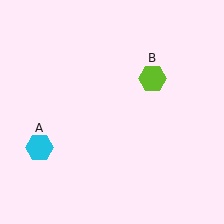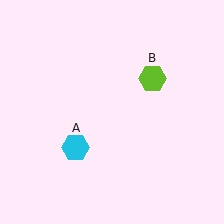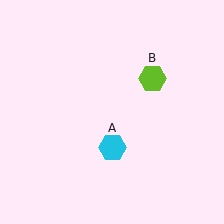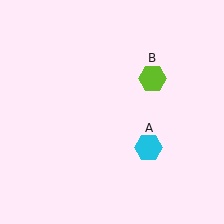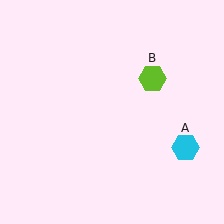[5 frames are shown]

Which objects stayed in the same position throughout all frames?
Lime hexagon (object B) remained stationary.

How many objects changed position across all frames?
1 object changed position: cyan hexagon (object A).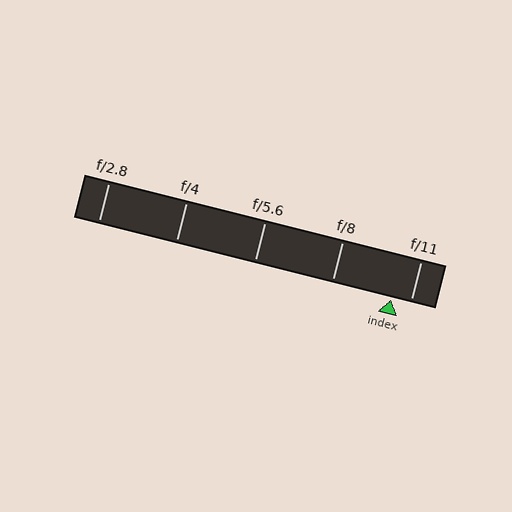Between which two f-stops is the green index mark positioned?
The index mark is between f/8 and f/11.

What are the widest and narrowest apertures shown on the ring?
The widest aperture shown is f/2.8 and the narrowest is f/11.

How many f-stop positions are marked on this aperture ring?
There are 5 f-stop positions marked.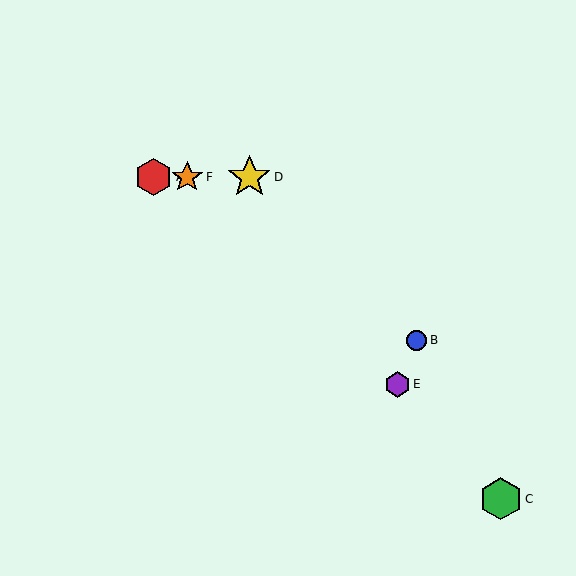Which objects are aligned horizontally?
Objects A, D, F are aligned horizontally.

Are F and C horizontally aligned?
No, F is at y≈177 and C is at y≈499.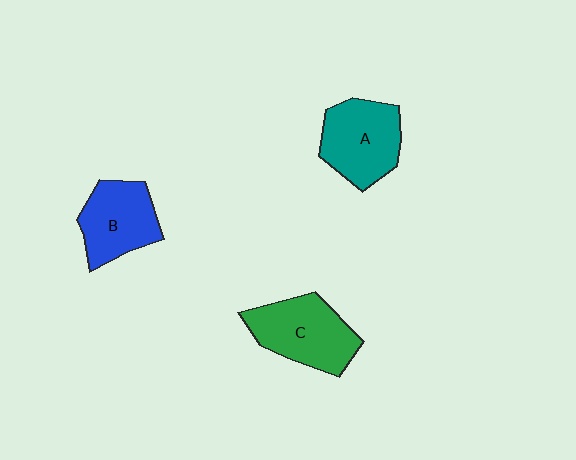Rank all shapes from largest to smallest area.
From largest to smallest: C (green), A (teal), B (blue).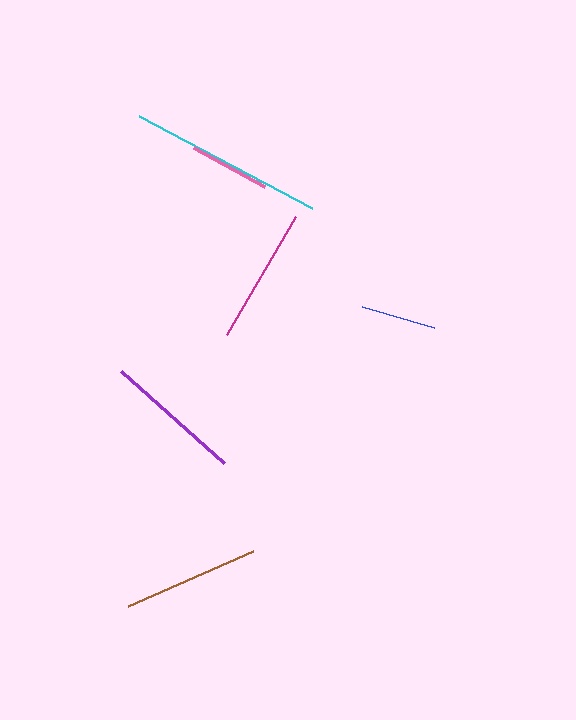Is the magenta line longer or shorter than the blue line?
The magenta line is longer than the blue line.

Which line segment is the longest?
The cyan line is the longest at approximately 196 pixels.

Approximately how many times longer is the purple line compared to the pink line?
The purple line is approximately 1.7 times the length of the pink line.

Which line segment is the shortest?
The blue line is the shortest at approximately 75 pixels.